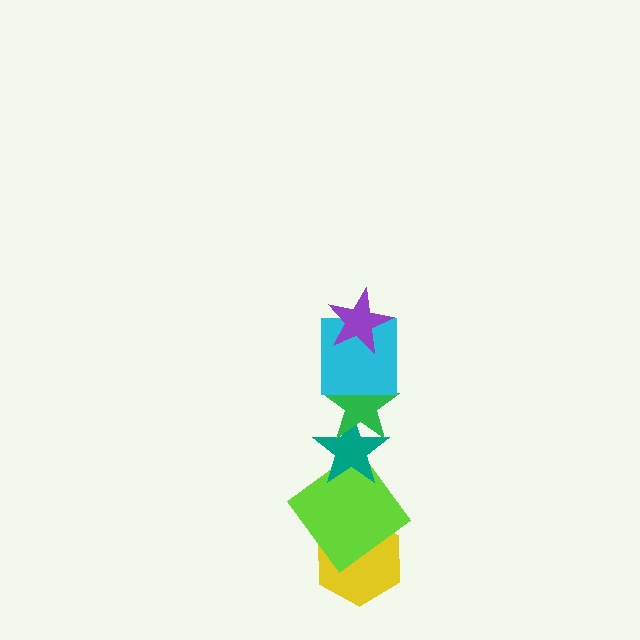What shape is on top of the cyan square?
The purple star is on top of the cyan square.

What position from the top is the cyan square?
The cyan square is 2nd from the top.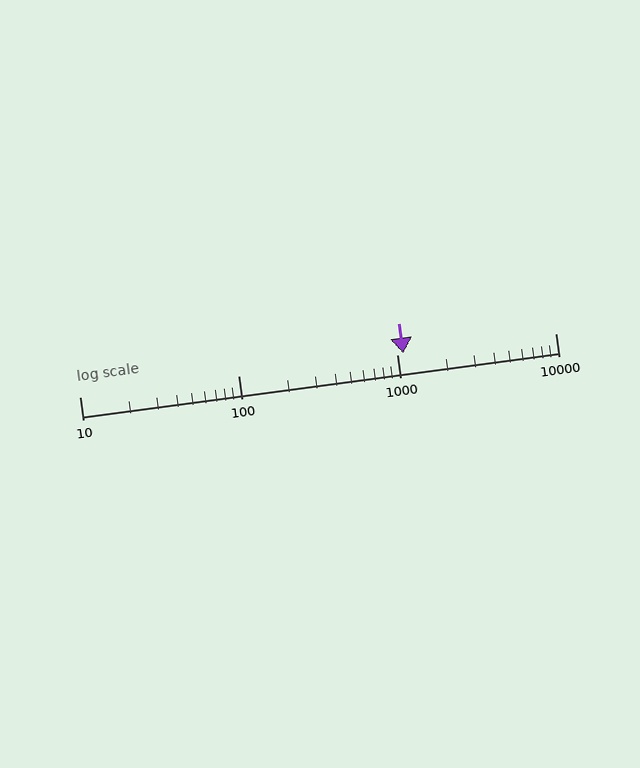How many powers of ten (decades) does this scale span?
The scale spans 3 decades, from 10 to 10000.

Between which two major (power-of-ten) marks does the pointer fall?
The pointer is between 1000 and 10000.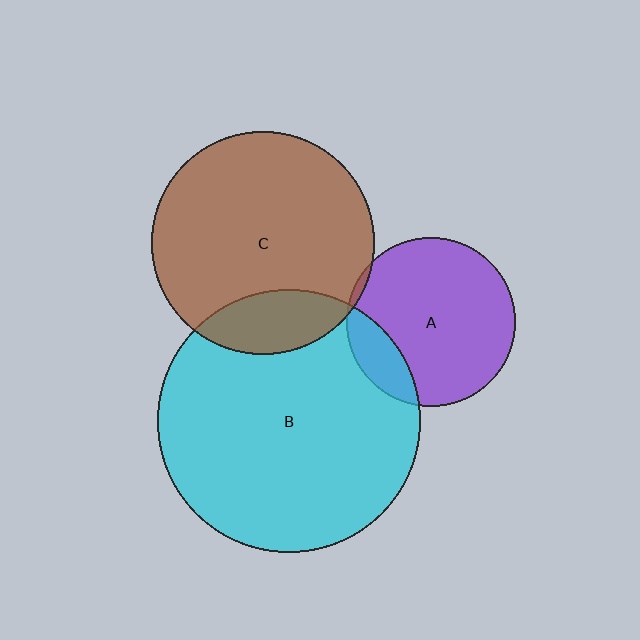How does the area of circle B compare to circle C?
Approximately 1.4 times.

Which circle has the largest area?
Circle B (cyan).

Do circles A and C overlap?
Yes.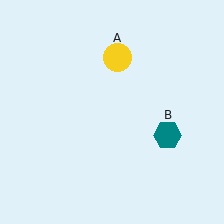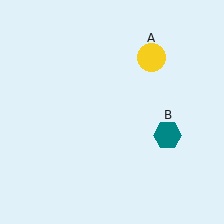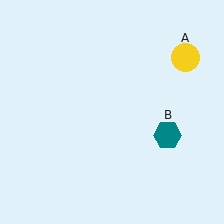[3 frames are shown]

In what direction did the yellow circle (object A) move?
The yellow circle (object A) moved right.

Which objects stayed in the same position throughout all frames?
Teal hexagon (object B) remained stationary.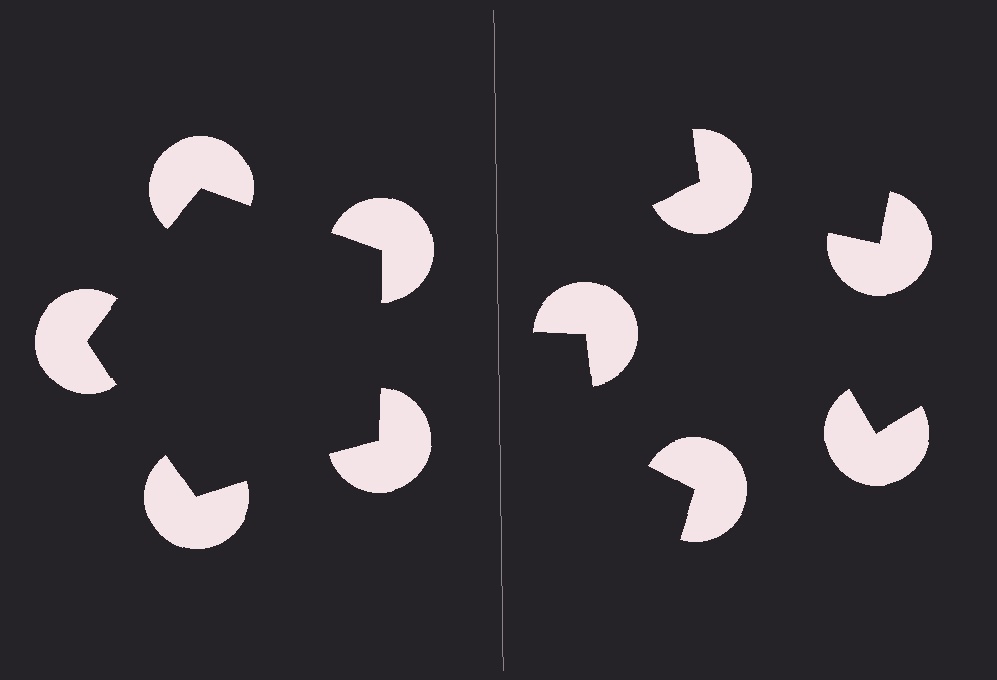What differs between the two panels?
The pac-man discs are positioned identically on both sides; only the wedge orientations differ. On the left they align to a pentagon; on the right they are misaligned.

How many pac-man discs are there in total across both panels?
10 — 5 on each side.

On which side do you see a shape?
An illusory pentagon appears on the left side. On the right side the wedge cuts are rotated, so no coherent shape forms.